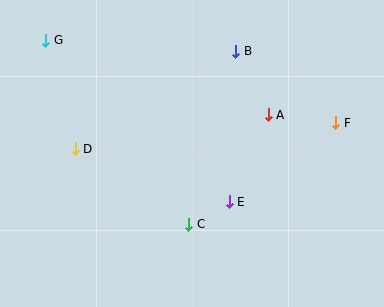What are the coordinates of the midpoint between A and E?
The midpoint between A and E is at (249, 158).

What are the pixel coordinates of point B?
Point B is at (236, 51).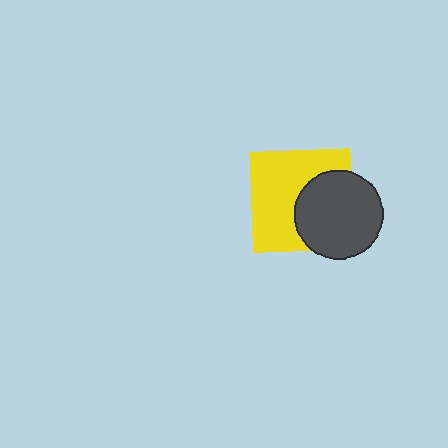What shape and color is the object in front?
The object in front is a dark gray circle.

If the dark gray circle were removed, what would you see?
You would see the complete yellow square.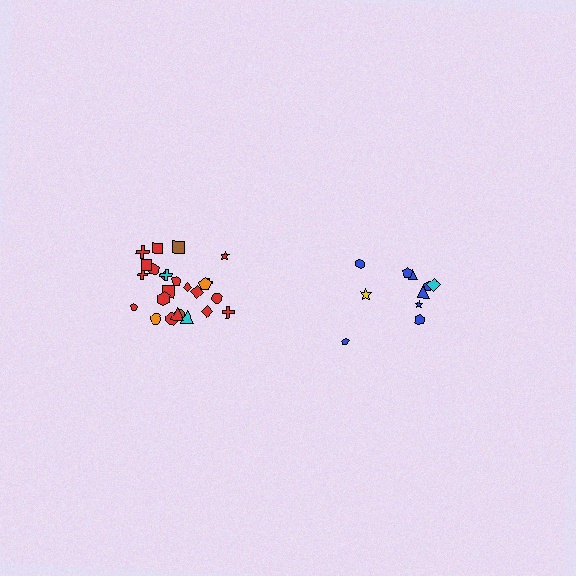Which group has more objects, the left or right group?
The left group.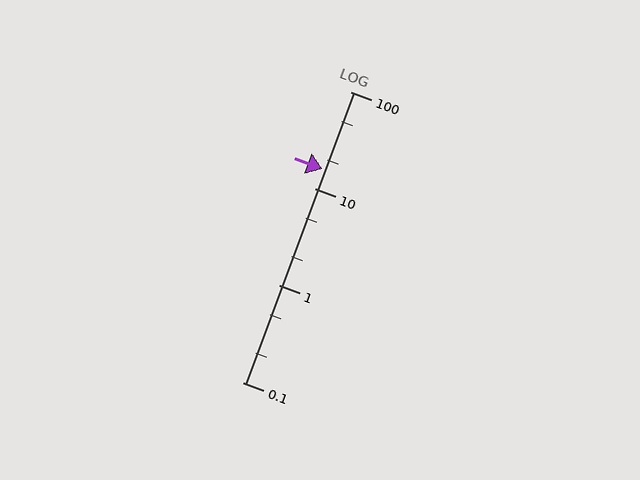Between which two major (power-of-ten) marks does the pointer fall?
The pointer is between 10 and 100.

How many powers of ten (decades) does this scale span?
The scale spans 3 decades, from 0.1 to 100.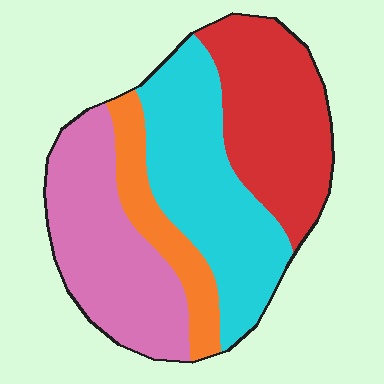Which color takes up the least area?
Orange, at roughly 15%.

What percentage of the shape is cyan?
Cyan covers about 30% of the shape.